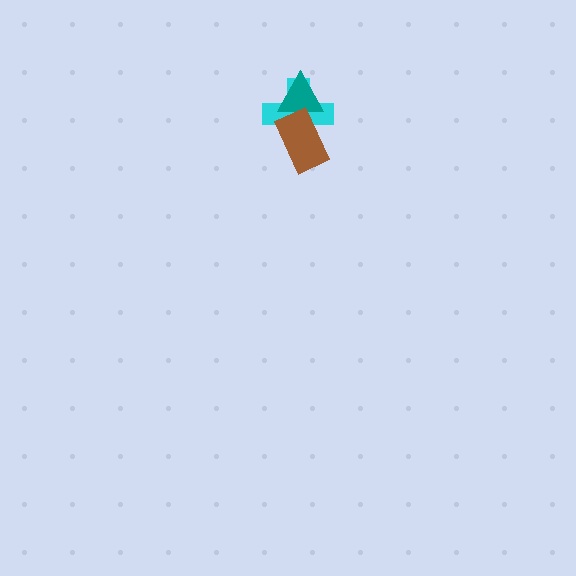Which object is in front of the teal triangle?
The brown rectangle is in front of the teal triangle.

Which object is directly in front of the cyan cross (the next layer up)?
The teal triangle is directly in front of the cyan cross.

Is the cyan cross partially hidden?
Yes, it is partially covered by another shape.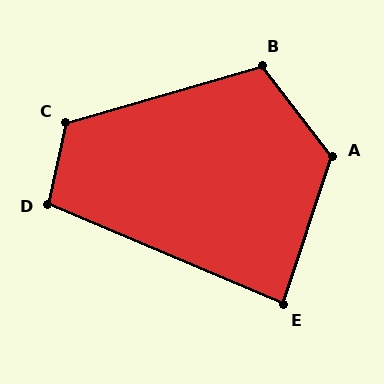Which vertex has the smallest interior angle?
E, at approximately 86 degrees.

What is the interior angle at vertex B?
Approximately 111 degrees (obtuse).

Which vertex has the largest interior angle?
A, at approximately 124 degrees.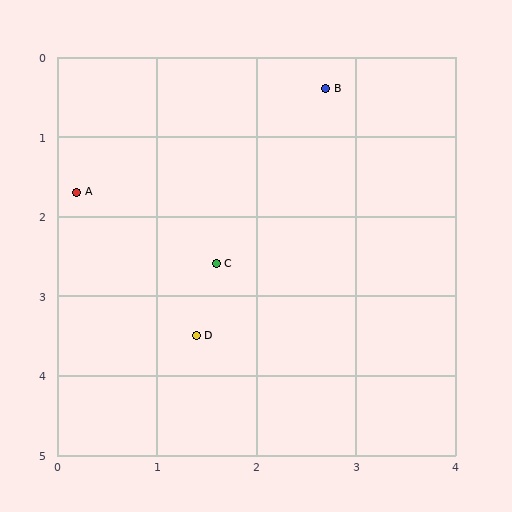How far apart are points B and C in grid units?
Points B and C are about 2.5 grid units apart.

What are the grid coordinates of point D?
Point D is at approximately (1.4, 3.5).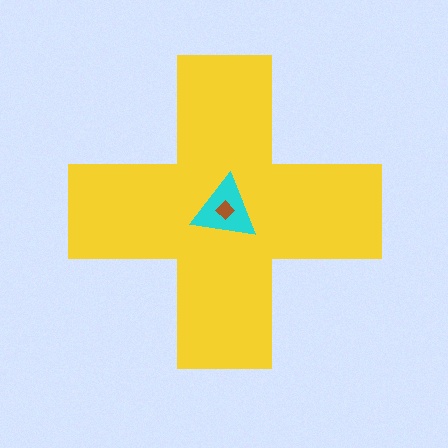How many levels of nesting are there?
3.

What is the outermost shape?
The yellow cross.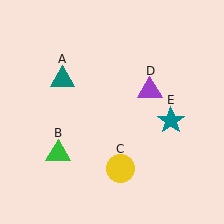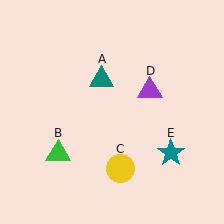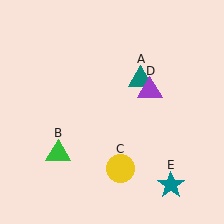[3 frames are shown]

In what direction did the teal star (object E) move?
The teal star (object E) moved down.